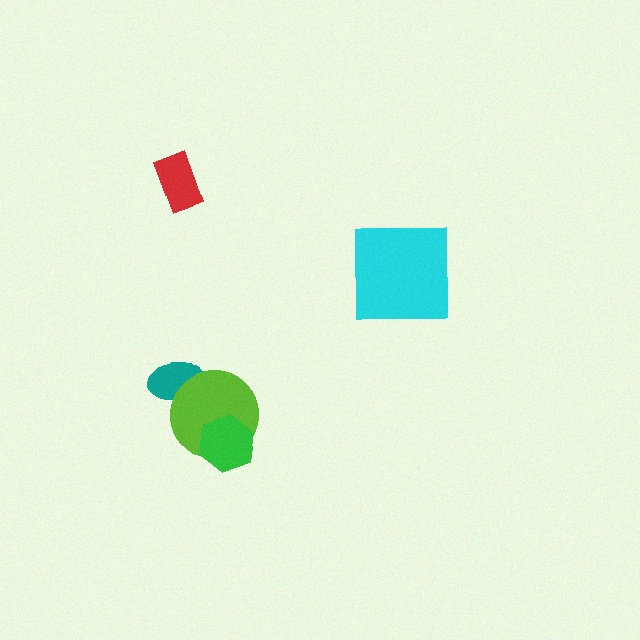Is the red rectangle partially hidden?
No, no other shape covers it.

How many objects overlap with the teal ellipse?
1 object overlaps with the teal ellipse.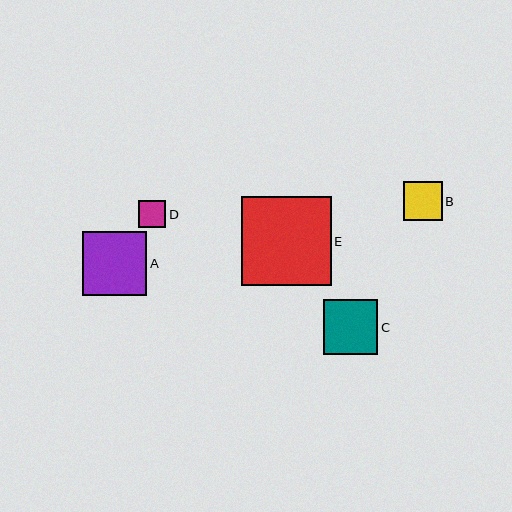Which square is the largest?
Square E is the largest with a size of approximately 89 pixels.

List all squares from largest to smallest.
From largest to smallest: E, A, C, B, D.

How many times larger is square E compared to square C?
Square E is approximately 1.6 times the size of square C.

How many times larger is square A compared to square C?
Square A is approximately 1.2 times the size of square C.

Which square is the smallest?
Square D is the smallest with a size of approximately 27 pixels.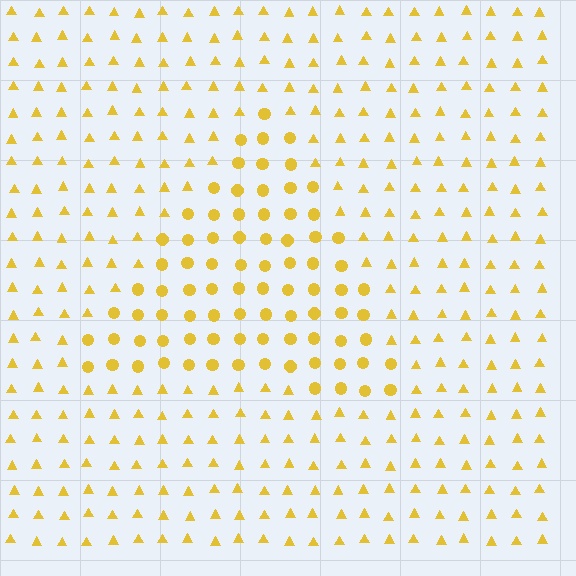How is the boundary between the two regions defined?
The boundary is defined by a change in element shape: circles inside vs. triangles outside. All elements share the same color and spacing.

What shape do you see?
I see a triangle.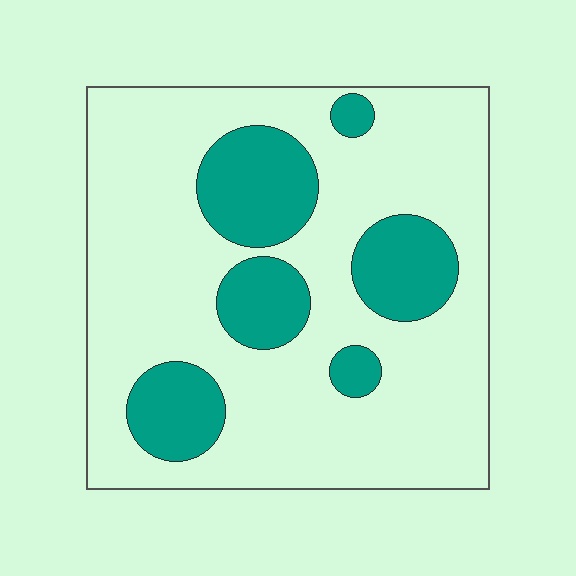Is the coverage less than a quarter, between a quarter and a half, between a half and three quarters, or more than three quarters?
Less than a quarter.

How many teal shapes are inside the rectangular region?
6.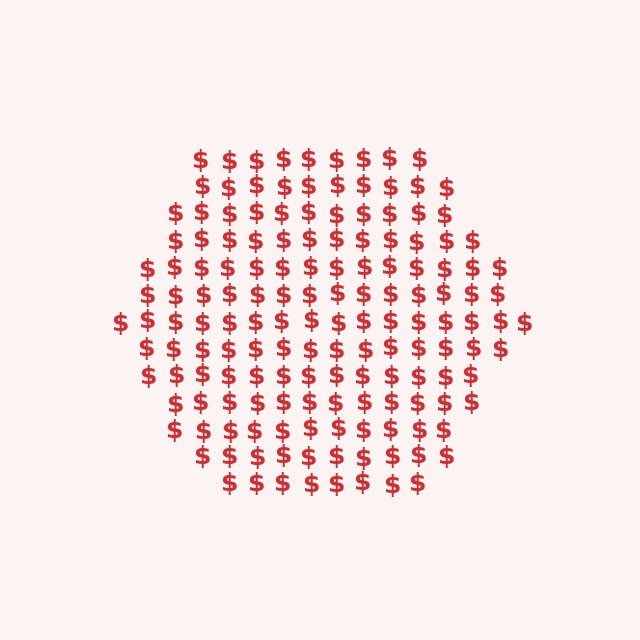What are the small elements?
The small elements are dollar signs.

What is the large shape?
The large shape is a hexagon.